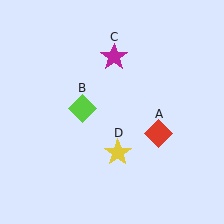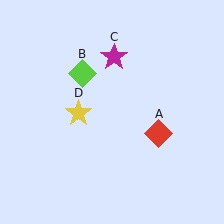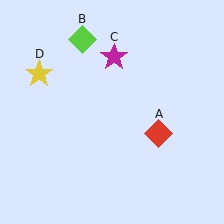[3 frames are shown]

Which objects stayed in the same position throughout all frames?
Red diamond (object A) and magenta star (object C) remained stationary.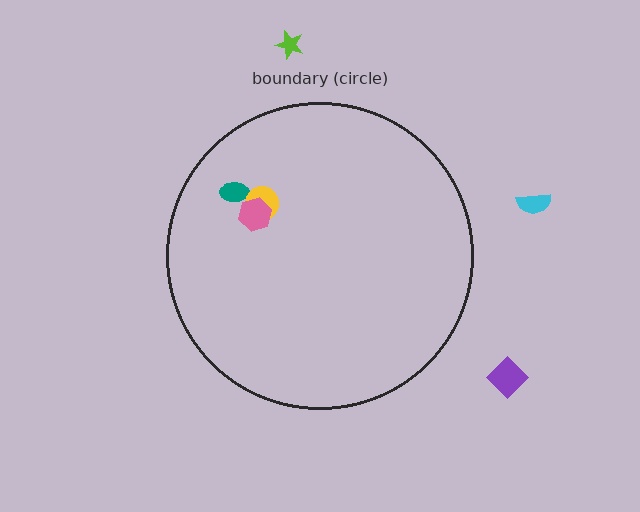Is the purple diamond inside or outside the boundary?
Outside.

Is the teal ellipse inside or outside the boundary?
Inside.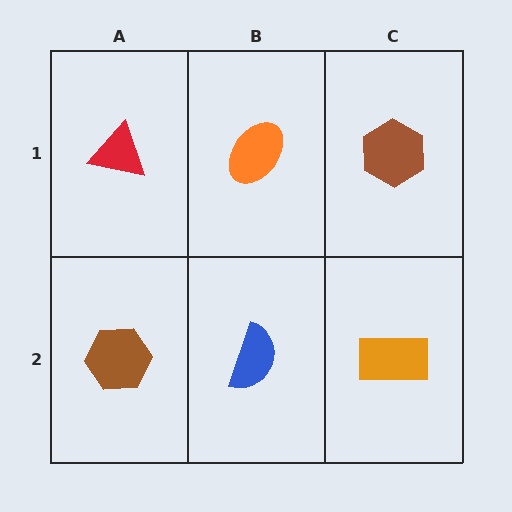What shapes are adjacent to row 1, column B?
A blue semicircle (row 2, column B), a red triangle (row 1, column A), a brown hexagon (row 1, column C).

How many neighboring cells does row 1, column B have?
3.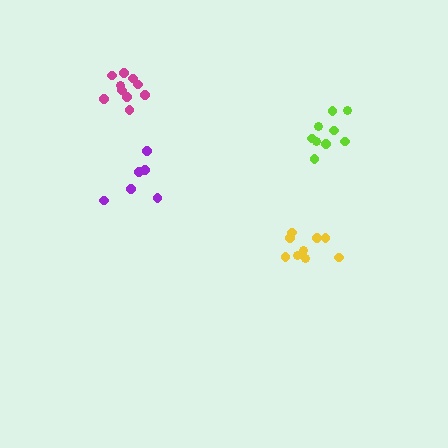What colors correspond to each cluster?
The clusters are colored: lime, purple, magenta, yellow.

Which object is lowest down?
The yellow cluster is bottommost.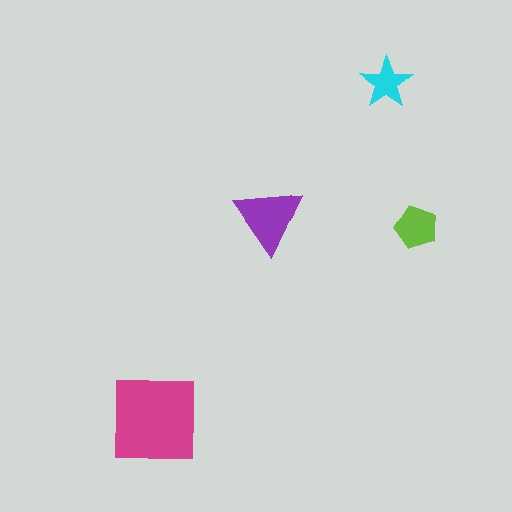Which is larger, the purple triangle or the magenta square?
The magenta square.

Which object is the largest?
The magenta square.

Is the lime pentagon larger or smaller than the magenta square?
Smaller.